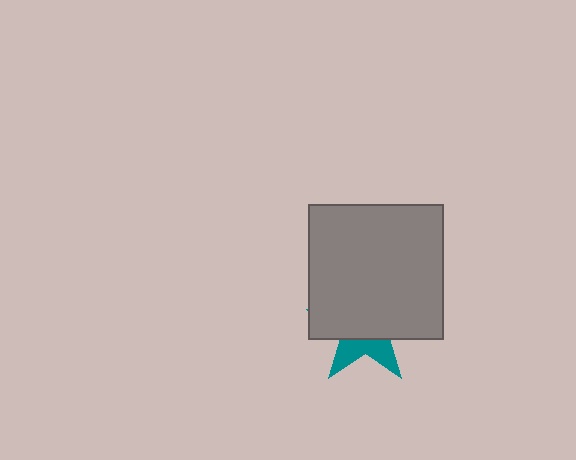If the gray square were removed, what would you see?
You would see the complete teal star.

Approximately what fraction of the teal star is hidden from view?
Roughly 66% of the teal star is hidden behind the gray square.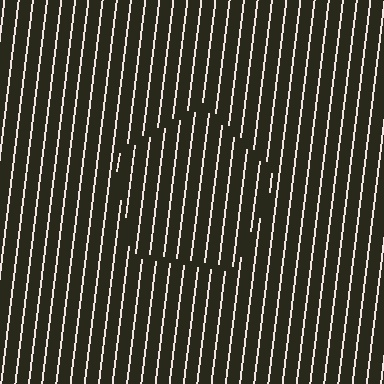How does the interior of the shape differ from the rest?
The interior of the shape contains the same grating, shifted by half a period — the contour is defined by the phase discontinuity where line-ends from the inner and outer gratings abut.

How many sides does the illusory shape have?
5 sides — the line-ends trace a pentagon.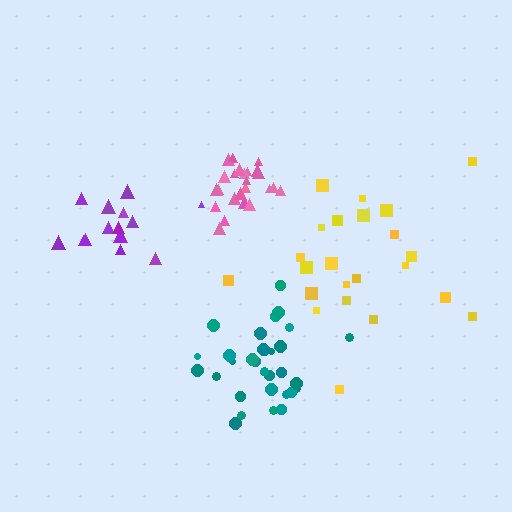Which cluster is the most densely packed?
Pink.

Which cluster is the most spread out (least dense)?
Yellow.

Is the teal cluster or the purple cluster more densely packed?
Teal.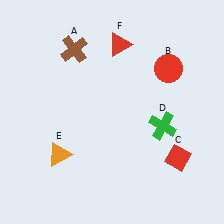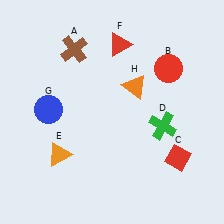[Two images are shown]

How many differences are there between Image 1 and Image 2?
There are 2 differences between the two images.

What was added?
A blue circle (G), an orange triangle (H) were added in Image 2.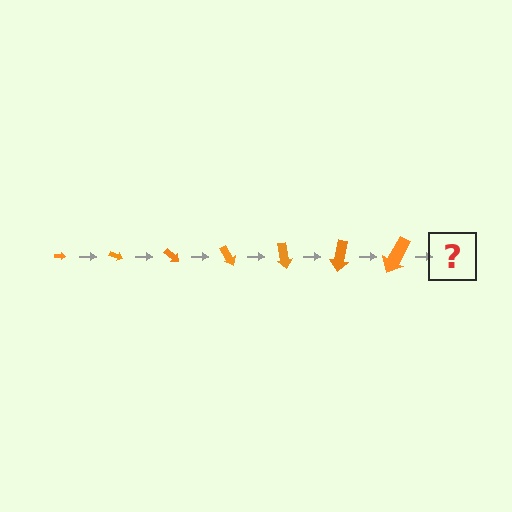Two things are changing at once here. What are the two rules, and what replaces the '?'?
The two rules are that the arrow grows larger each step and it rotates 20 degrees each step. The '?' should be an arrow, larger than the previous one and rotated 140 degrees from the start.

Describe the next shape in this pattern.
It should be an arrow, larger than the previous one and rotated 140 degrees from the start.